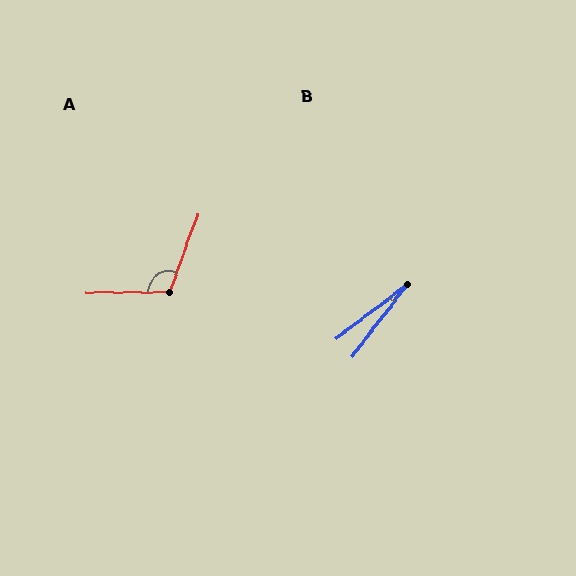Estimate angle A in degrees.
Approximately 111 degrees.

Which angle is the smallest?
B, at approximately 16 degrees.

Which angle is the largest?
A, at approximately 111 degrees.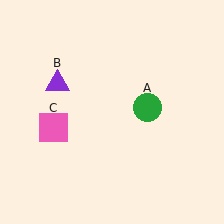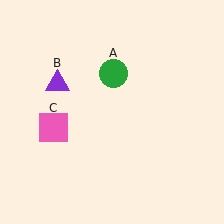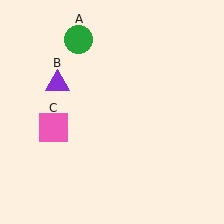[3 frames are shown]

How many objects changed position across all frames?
1 object changed position: green circle (object A).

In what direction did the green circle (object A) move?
The green circle (object A) moved up and to the left.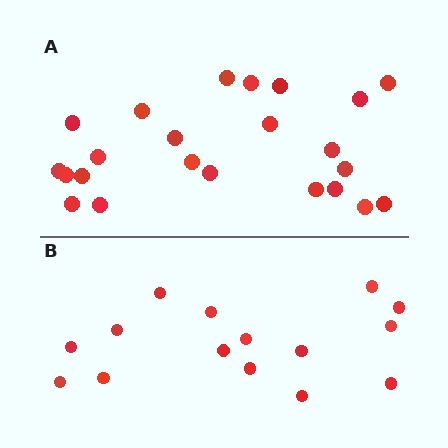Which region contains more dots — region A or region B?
Region A (the top region) has more dots.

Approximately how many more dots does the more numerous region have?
Region A has roughly 8 or so more dots than region B.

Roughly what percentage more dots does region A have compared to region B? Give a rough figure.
About 55% more.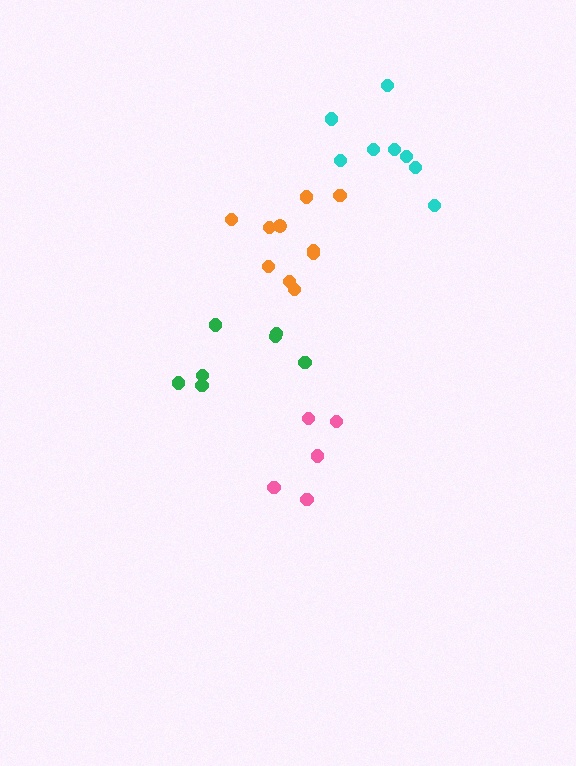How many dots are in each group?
Group 1: 5 dots, Group 2: 8 dots, Group 3: 10 dots, Group 4: 7 dots (30 total).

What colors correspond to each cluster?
The clusters are colored: pink, cyan, orange, green.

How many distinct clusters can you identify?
There are 4 distinct clusters.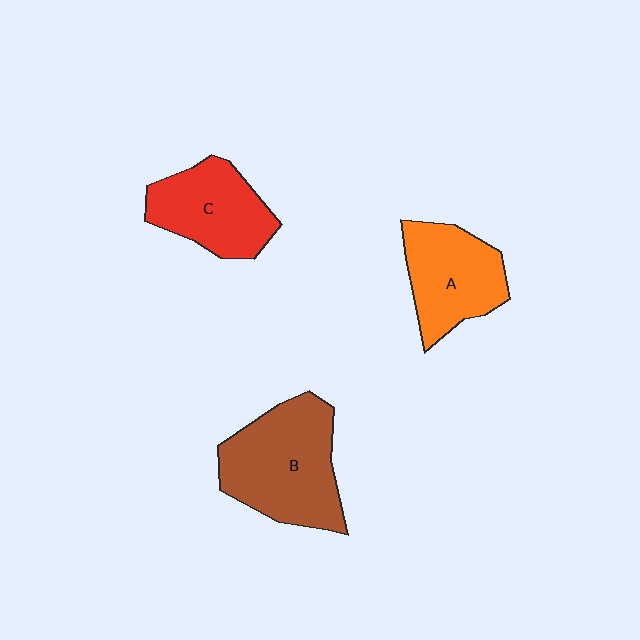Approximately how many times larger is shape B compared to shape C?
Approximately 1.4 times.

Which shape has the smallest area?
Shape C (red).